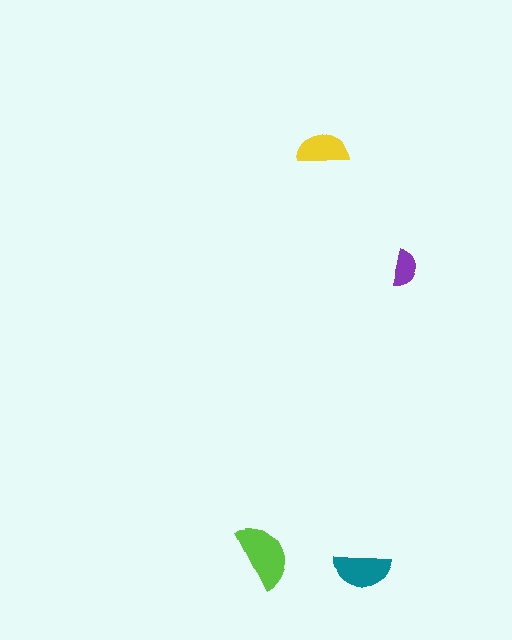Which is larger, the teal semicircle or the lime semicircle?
The lime one.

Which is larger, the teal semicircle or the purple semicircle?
The teal one.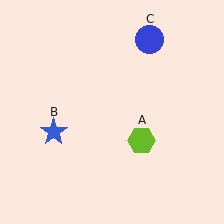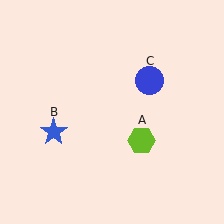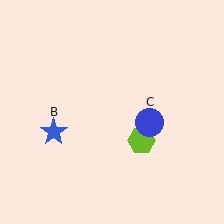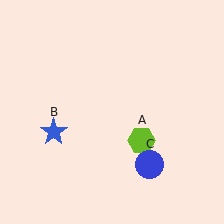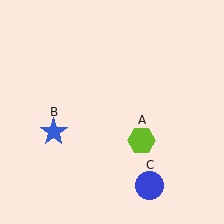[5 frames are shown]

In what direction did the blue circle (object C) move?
The blue circle (object C) moved down.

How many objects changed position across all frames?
1 object changed position: blue circle (object C).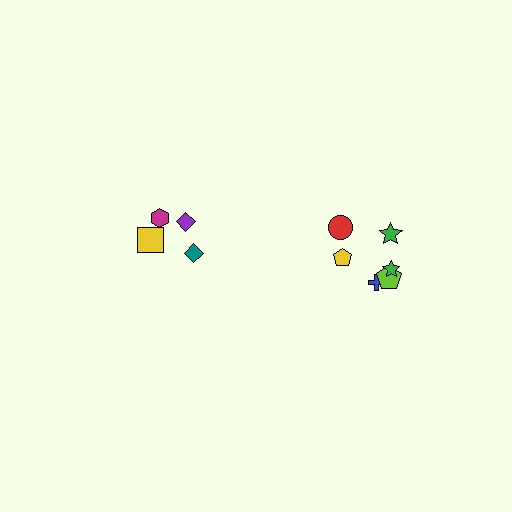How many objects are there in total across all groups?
There are 10 objects.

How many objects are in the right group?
There are 6 objects.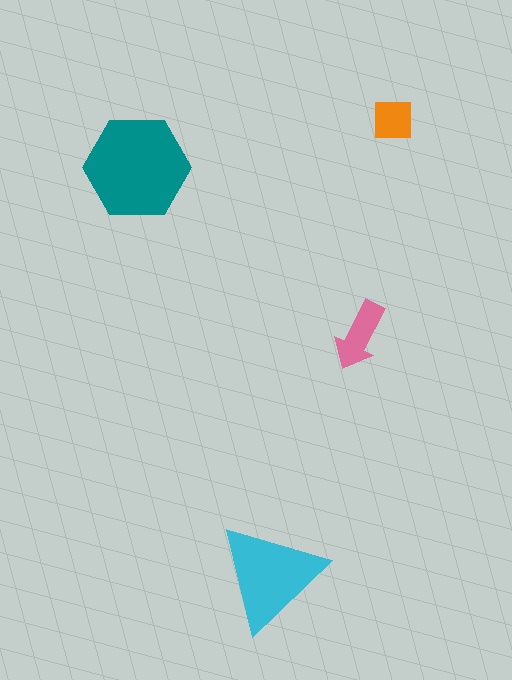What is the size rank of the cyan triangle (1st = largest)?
2nd.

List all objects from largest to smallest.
The teal hexagon, the cyan triangle, the pink arrow, the orange square.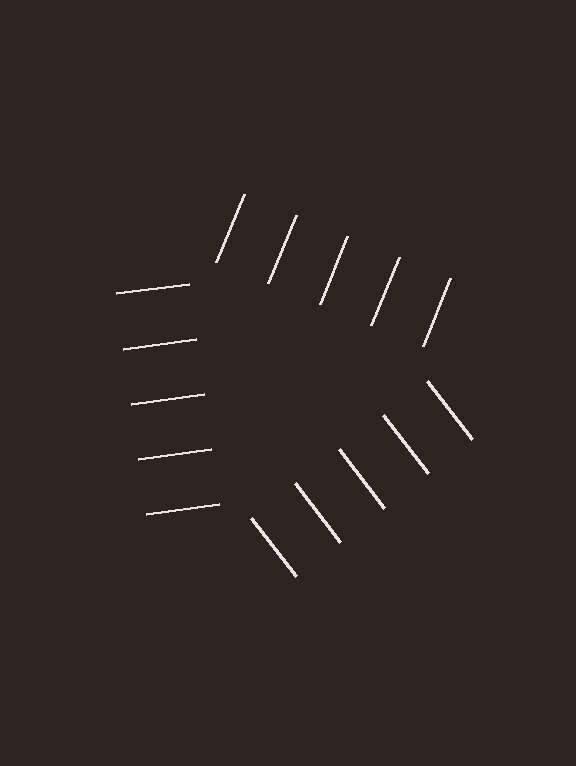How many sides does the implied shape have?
3 sides — the line-ends trace a triangle.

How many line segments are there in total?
15 — 5 along each of the 3 edges.